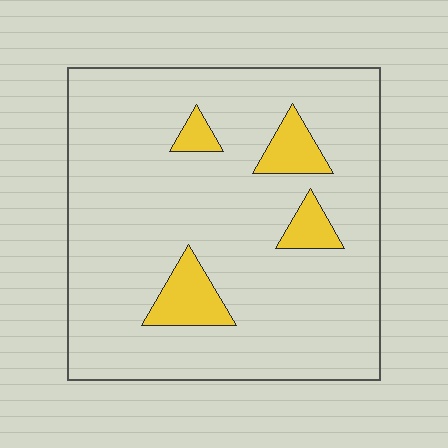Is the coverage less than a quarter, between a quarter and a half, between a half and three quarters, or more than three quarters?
Less than a quarter.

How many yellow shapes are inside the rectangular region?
4.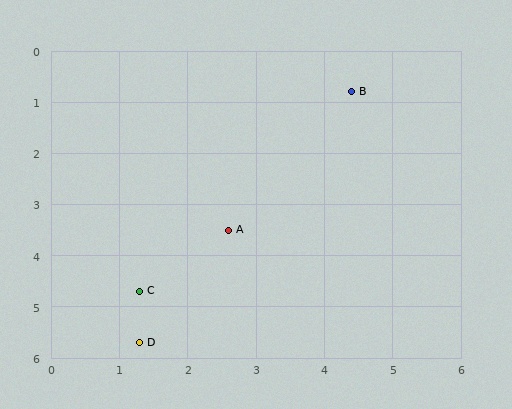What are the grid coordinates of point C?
Point C is at approximately (1.3, 4.7).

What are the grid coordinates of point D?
Point D is at approximately (1.3, 5.7).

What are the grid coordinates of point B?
Point B is at approximately (4.4, 0.8).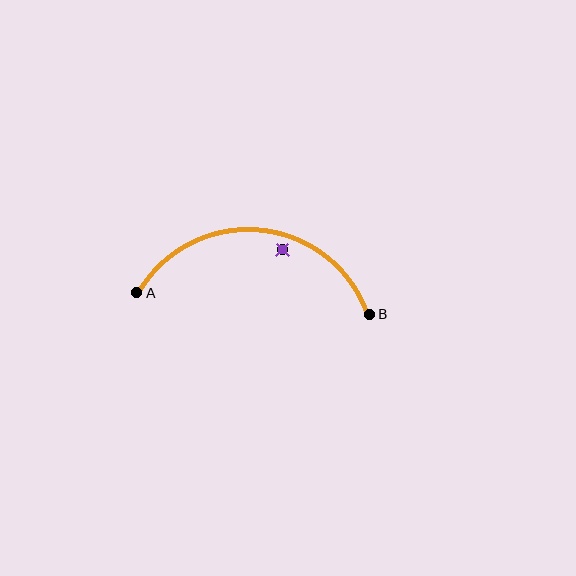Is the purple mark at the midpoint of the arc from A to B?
No — the purple mark does not lie on the arc at all. It sits slightly inside the curve.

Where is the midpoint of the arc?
The arc midpoint is the point on the curve farthest from the straight line joining A and B. It sits above that line.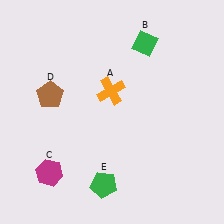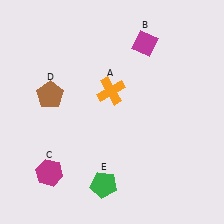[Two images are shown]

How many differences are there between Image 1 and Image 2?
There is 1 difference between the two images.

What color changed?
The diamond (B) changed from green in Image 1 to magenta in Image 2.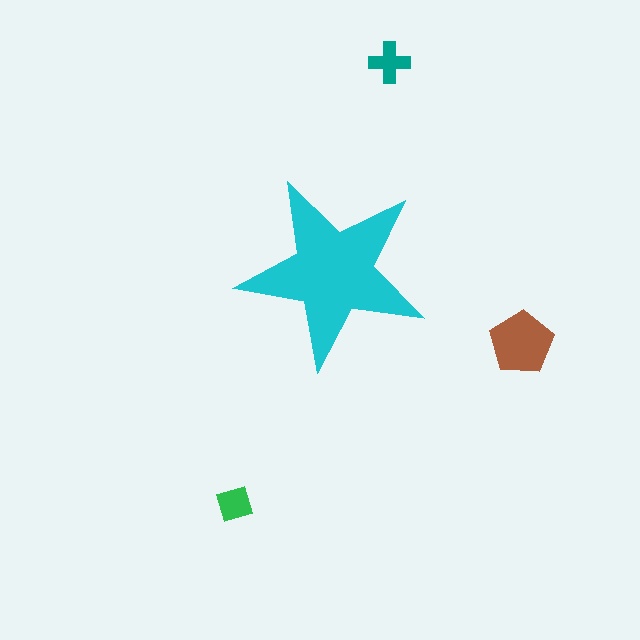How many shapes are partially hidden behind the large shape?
0 shapes are partially hidden.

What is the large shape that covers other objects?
A cyan star.